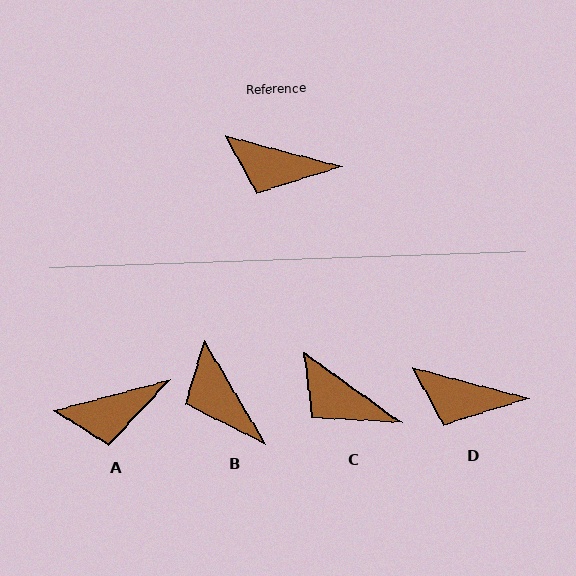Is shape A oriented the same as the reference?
No, it is off by about 29 degrees.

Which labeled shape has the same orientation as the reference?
D.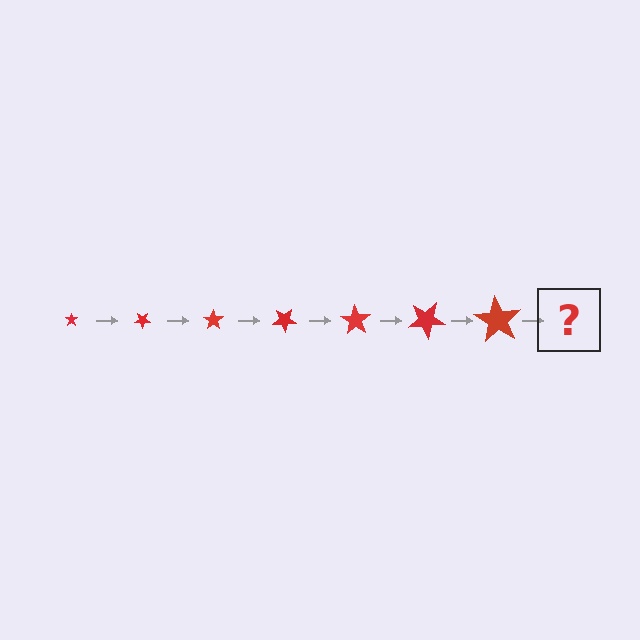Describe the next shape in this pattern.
It should be a star, larger than the previous one and rotated 245 degrees from the start.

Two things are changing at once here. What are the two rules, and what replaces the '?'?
The two rules are that the star grows larger each step and it rotates 35 degrees each step. The '?' should be a star, larger than the previous one and rotated 245 degrees from the start.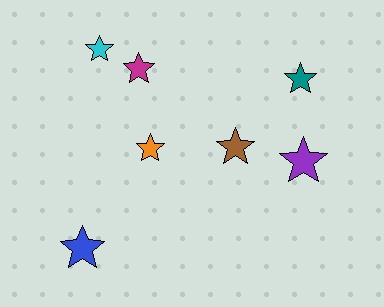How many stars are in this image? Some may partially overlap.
There are 7 stars.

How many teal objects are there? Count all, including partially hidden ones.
There is 1 teal object.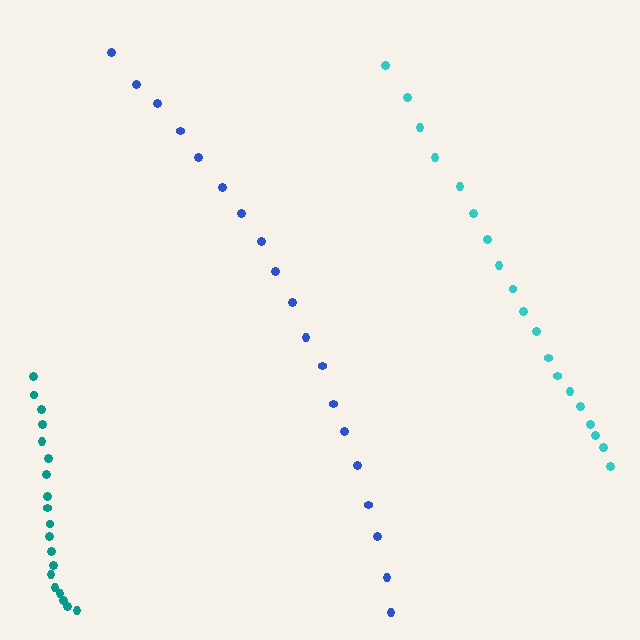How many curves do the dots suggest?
There are 3 distinct paths.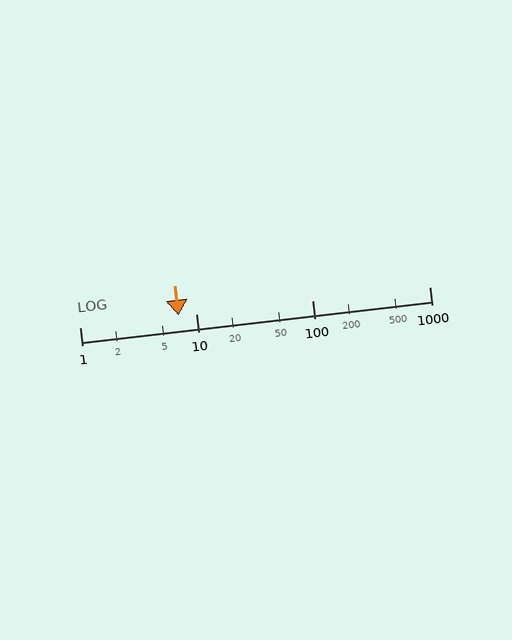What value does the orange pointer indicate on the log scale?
The pointer indicates approximately 7.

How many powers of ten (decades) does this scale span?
The scale spans 3 decades, from 1 to 1000.